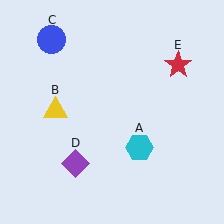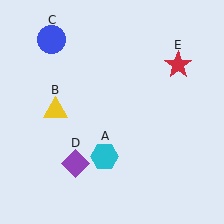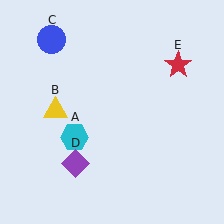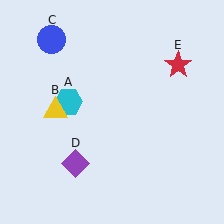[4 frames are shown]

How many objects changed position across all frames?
1 object changed position: cyan hexagon (object A).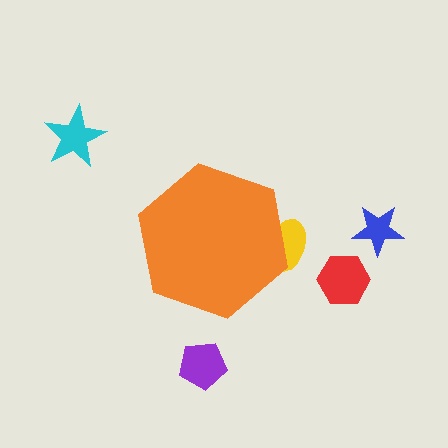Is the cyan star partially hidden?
No, the cyan star is fully visible.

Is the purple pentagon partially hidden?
No, the purple pentagon is fully visible.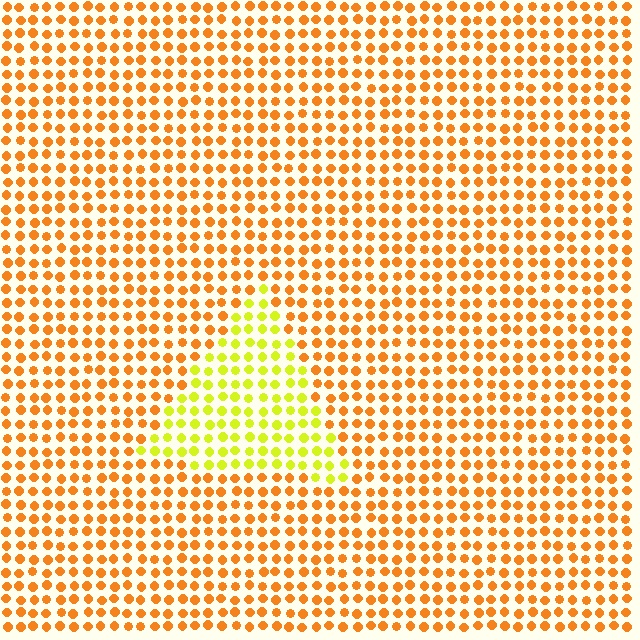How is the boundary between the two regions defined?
The boundary is defined purely by a slight shift in hue (about 41 degrees). Spacing, size, and orientation are identical on both sides.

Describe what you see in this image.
The image is filled with small orange elements in a uniform arrangement. A triangle-shaped region is visible where the elements are tinted to a slightly different hue, forming a subtle color boundary.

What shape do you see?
I see a triangle.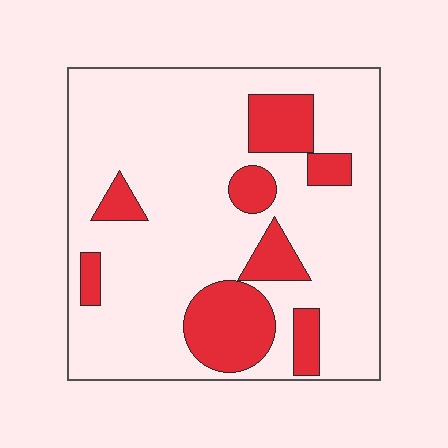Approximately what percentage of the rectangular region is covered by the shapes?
Approximately 20%.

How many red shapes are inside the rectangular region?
8.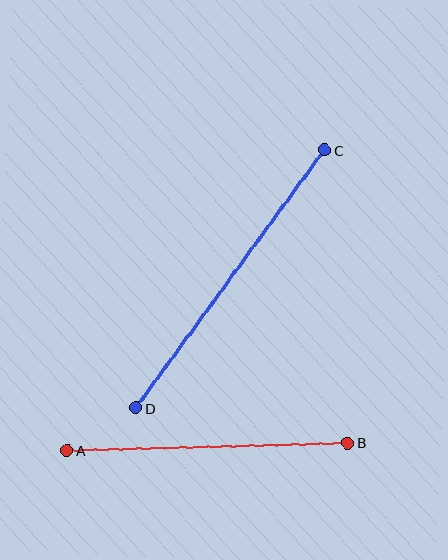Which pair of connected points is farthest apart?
Points C and D are farthest apart.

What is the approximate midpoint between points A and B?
The midpoint is at approximately (207, 447) pixels.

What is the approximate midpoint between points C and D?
The midpoint is at approximately (230, 279) pixels.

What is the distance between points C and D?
The distance is approximately 319 pixels.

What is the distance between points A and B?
The distance is approximately 280 pixels.